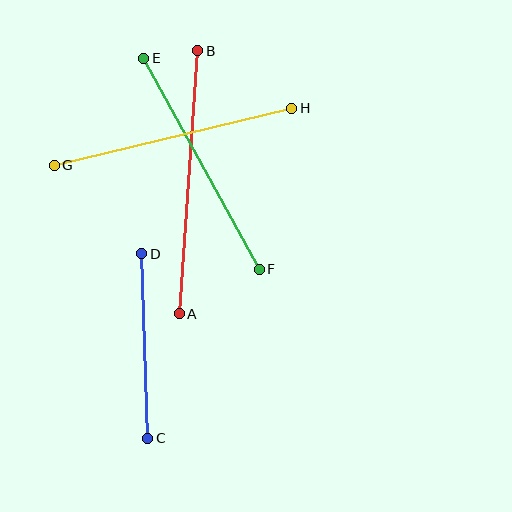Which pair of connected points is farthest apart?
Points A and B are farthest apart.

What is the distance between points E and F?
The distance is approximately 240 pixels.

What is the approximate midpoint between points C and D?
The midpoint is at approximately (145, 346) pixels.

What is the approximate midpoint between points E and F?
The midpoint is at approximately (202, 164) pixels.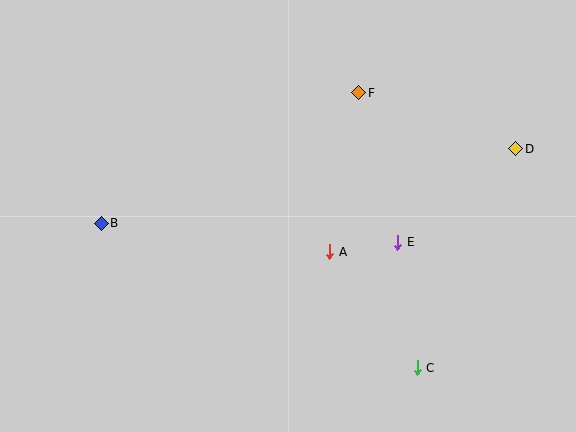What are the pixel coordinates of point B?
Point B is at (101, 223).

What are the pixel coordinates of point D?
Point D is at (516, 149).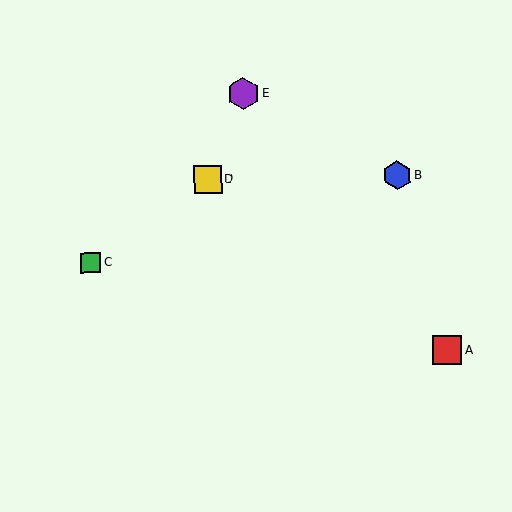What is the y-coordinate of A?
Object A is at y≈350.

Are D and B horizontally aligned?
Yes, both are at y≈179.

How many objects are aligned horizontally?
2 objects (B, D) are aligned horizontally.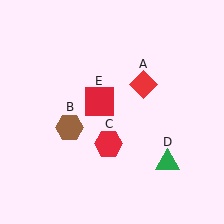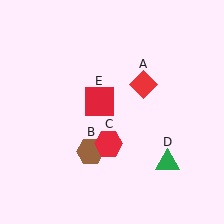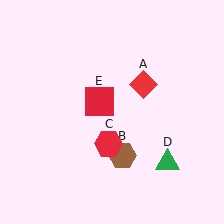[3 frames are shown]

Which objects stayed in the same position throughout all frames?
Red diamond (object A) and red hexagon (object C) and green triangle (object D) and red square (object E) remained stationary.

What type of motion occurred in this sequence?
The brown hexagon (object B) rotated counterclockwise around the center of the scene.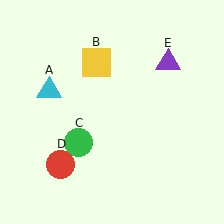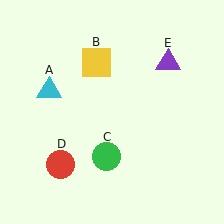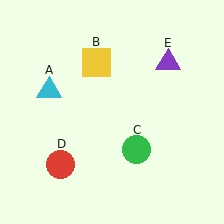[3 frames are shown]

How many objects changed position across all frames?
1 object changed position: green circle (object C).